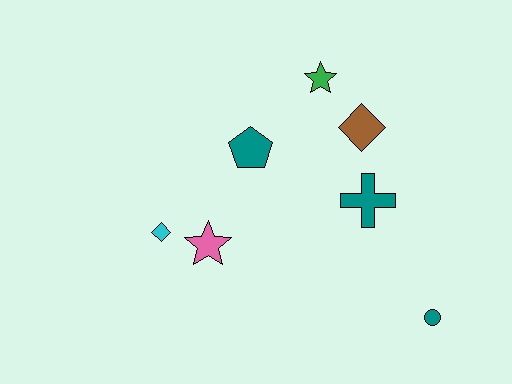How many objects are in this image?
There are 7 objects.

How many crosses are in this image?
There is 1 cross.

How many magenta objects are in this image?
There are no magenta objects.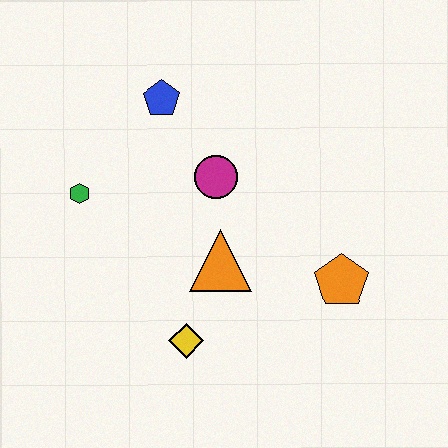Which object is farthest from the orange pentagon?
The green hexagon is farthest from the orange pentagon.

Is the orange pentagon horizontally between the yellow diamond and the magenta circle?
No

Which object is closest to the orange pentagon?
The orange triangle is closest to the orange pentagon.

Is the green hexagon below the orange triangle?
No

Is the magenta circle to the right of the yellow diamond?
Yes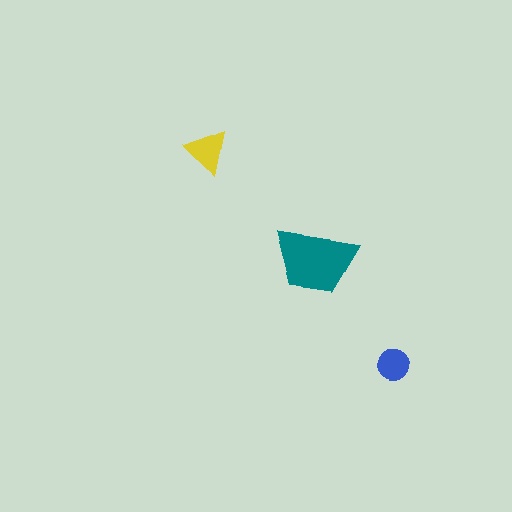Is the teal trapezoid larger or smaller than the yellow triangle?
Larger.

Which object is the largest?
The teal trapezoid.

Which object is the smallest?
The blue circle.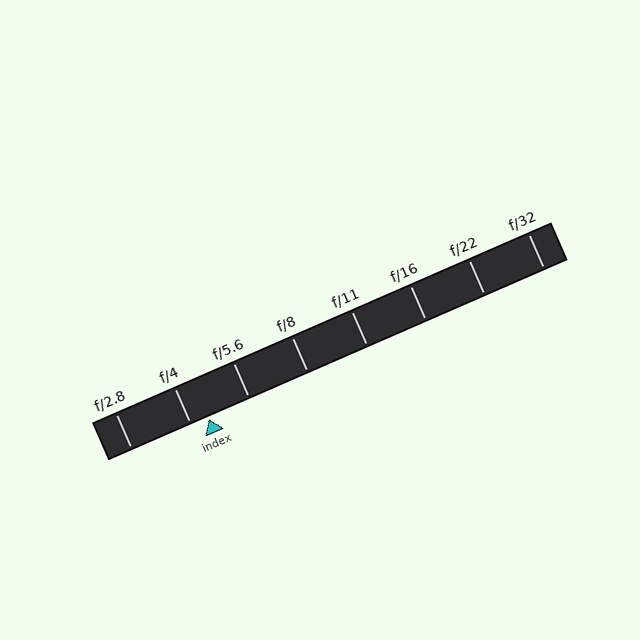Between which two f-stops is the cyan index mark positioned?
The index mark is between f/4 and f/5.6.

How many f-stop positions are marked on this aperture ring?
There are 8 f-stop positions marked.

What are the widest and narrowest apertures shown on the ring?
The widest aperture shown is f/2.8 and the narrowest is f/32.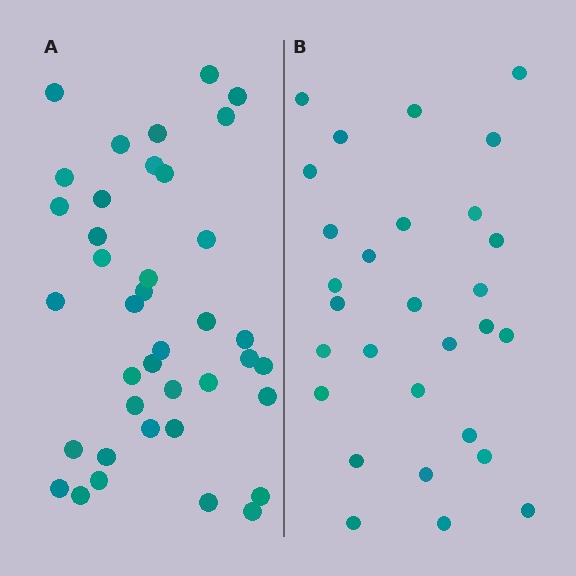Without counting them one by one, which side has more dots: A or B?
Region A (the left region) has more dots.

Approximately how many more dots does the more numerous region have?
Region A has roughly 10 or so more dots than region B.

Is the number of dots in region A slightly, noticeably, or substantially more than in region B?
Region A has noticeably more, but not dramatically so. The ratio is roughly 1.3 to 1.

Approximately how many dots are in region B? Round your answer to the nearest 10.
About 30 dots. (The exact count is 29, which rounds to 30.)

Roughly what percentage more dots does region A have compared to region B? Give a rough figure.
About 35% more.